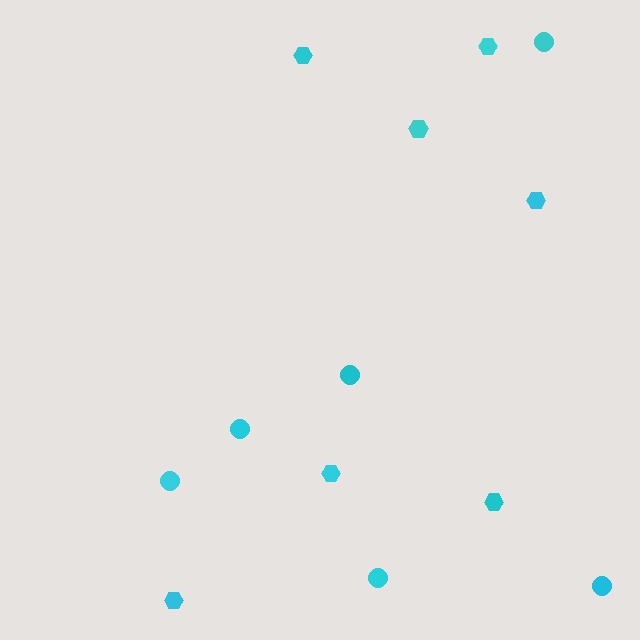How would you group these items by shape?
There are 2 groups: one group of circles (6) and one group of hexagons (7).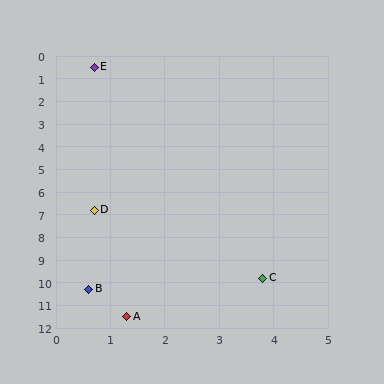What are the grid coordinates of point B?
Point B is at approximately (0.6, 10.3).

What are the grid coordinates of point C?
Point C is at approximately (3.8, 9.8).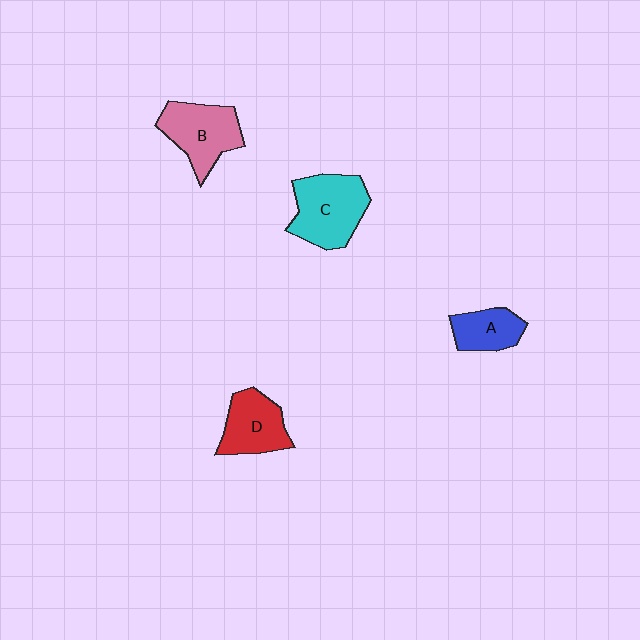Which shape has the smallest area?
Shape A (blue).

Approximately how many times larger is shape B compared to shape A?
Approximately 1.6 times.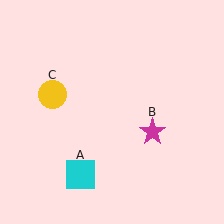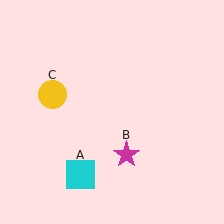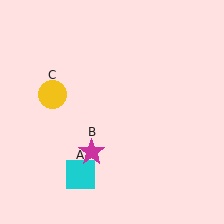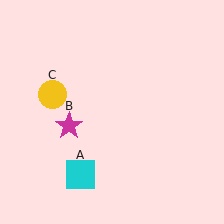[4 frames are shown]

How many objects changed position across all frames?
1 object changed position: magenta star (object B).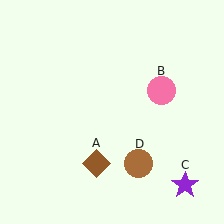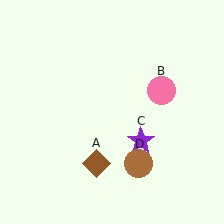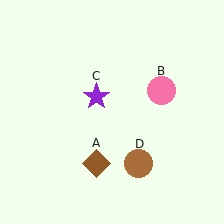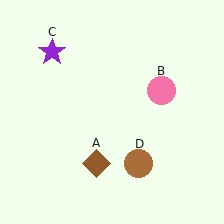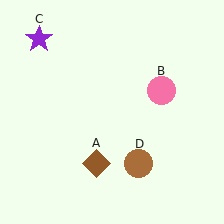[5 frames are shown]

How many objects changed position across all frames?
1 object changed position: purple star (object C).